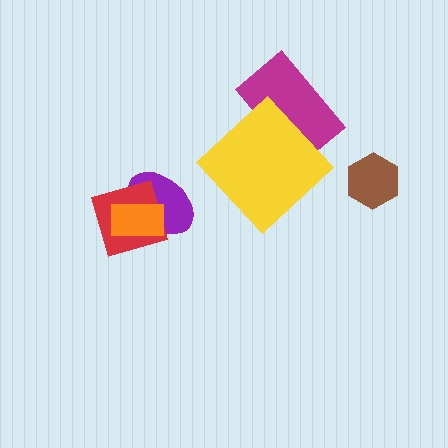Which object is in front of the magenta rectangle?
The yellow diamond is in front of the magenta rectangle.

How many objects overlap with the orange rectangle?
2 objects overlap with the orange rectangle.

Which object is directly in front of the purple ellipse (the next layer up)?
The red diamond is directly in front of the purple ellipse.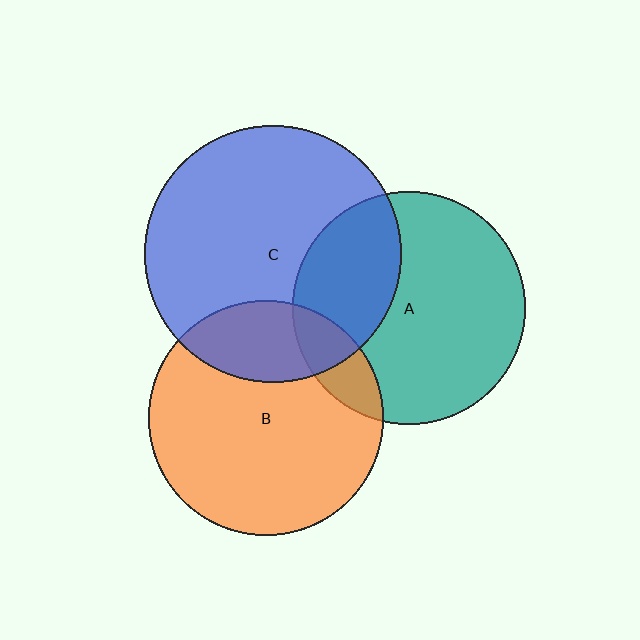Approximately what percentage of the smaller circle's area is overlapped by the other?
Approximately 15%.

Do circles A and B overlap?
Yes.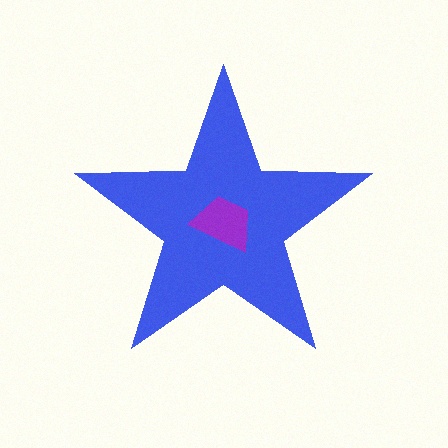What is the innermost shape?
The purple trapezoid.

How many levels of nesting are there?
2.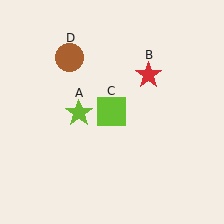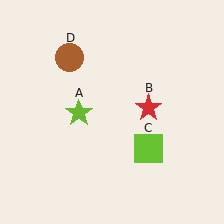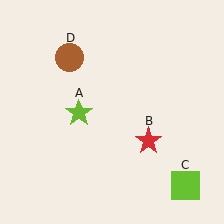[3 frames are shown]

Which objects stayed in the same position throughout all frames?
Lime star (object A) and brown circle (object D) remained stationary.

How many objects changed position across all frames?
2 objects changed position: red star (object B), lime square (object C).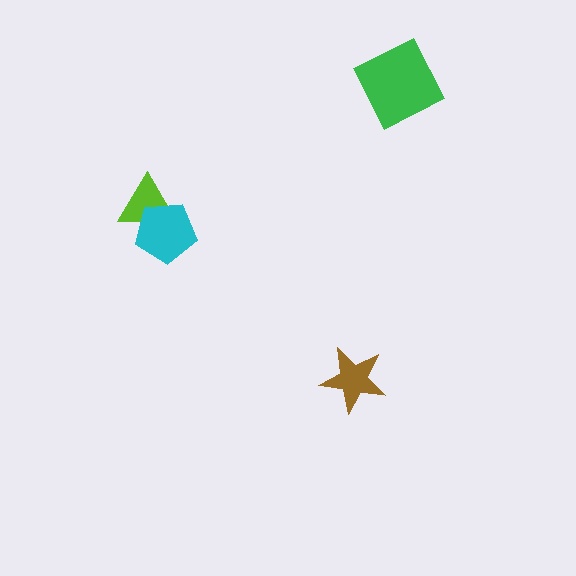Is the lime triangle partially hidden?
Yes, it is partially covered by another shape.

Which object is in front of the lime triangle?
The cyan pentagon is in front of the lime triangle.